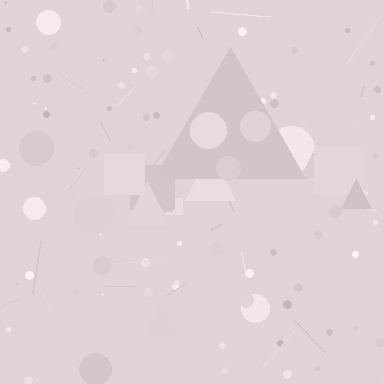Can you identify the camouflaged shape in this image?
The camouflaged shape is a triangle.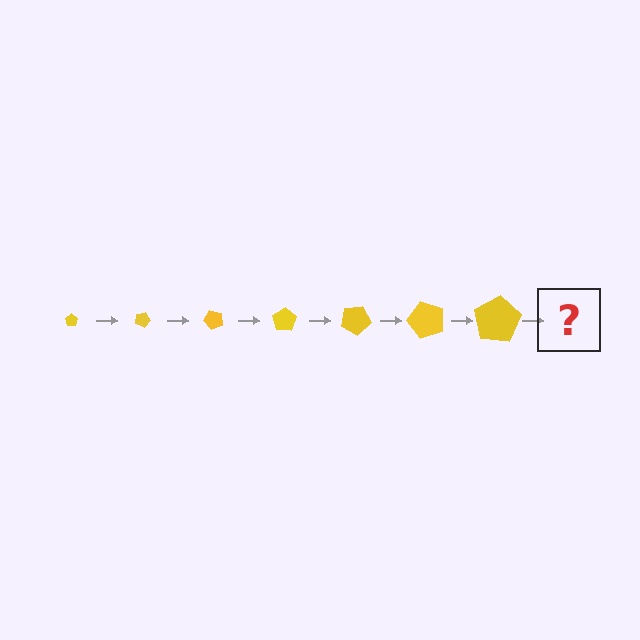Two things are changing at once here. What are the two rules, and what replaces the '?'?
The two rules are that the pentagon grows larger each step and it rotates 25 degrees each step. The '?' should be a pentagon, larger than the previous one and rotated 175 degrees from the start.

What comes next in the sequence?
The next element should be a pentagon, larger than the previous one and rotated 175 degrees from the start.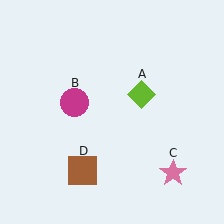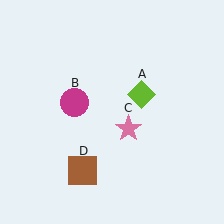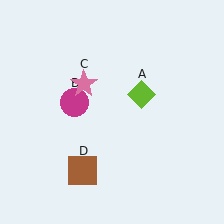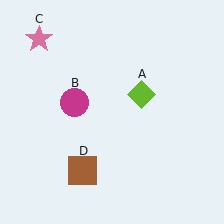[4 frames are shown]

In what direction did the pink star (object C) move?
The pink star (object C) moved up and to the left.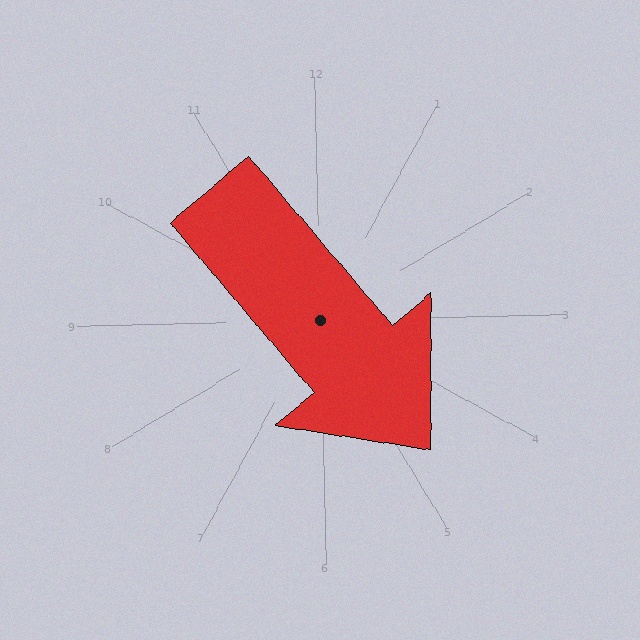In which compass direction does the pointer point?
Southeast.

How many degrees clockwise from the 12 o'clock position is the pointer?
Approximately 141 degrees.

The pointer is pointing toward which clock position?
Roughly 5 o'clock.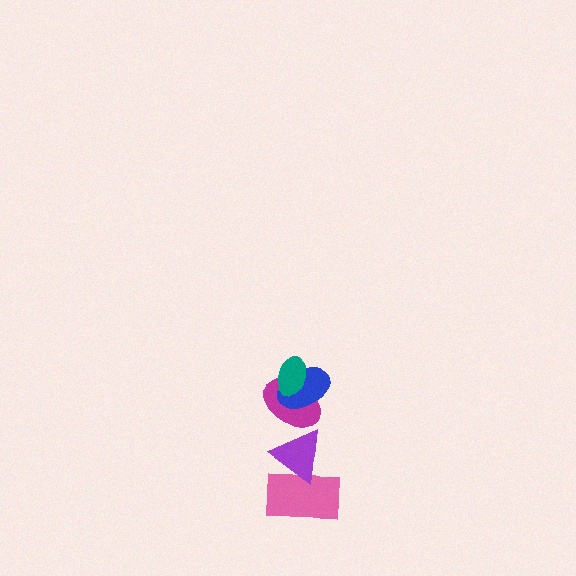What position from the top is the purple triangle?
The purple triangle is 4th from the top.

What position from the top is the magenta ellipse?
The magenta ellipse is 3rd from the top.